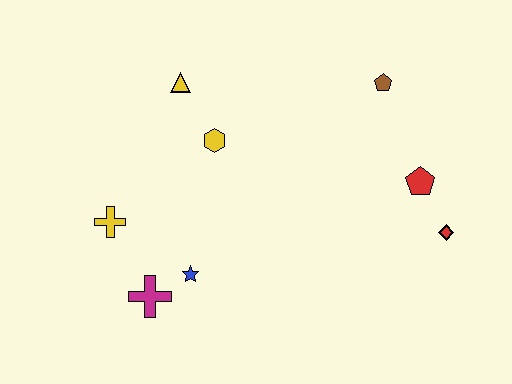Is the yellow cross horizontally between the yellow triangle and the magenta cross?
No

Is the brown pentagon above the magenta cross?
Yes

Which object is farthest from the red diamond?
The yellow cross is farthest from the red diamond.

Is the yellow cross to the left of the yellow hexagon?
Yes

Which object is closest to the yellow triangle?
The yellow hexagon is closest to the yellow triangle.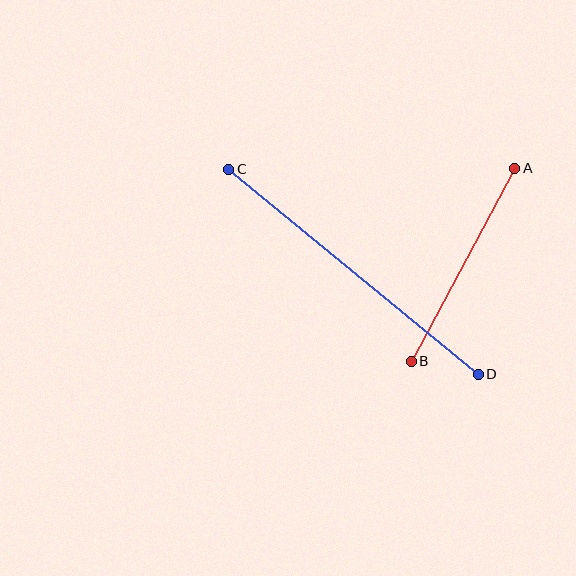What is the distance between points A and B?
The distance is approximately 219 pixels.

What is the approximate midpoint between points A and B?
The midpoint is at approximately (463, 265) pixels.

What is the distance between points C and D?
The distance is approximately 323 pixels.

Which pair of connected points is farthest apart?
Points C and D are farthest apart.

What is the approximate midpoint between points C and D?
The midpoint is at approximately (353, 272) pixels.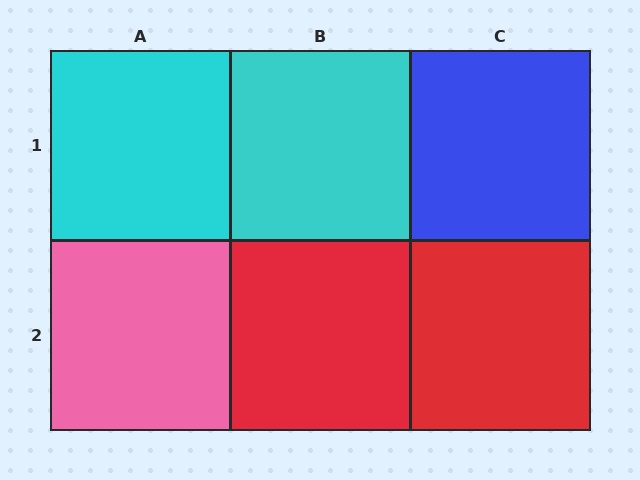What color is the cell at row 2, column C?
Red.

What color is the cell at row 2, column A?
Pink.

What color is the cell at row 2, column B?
Red.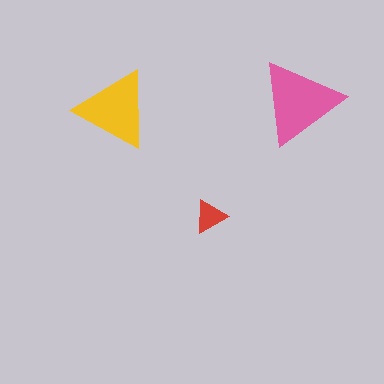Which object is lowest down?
The red triangle is bottommost.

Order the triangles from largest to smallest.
the pink one, the yellow one, the red one.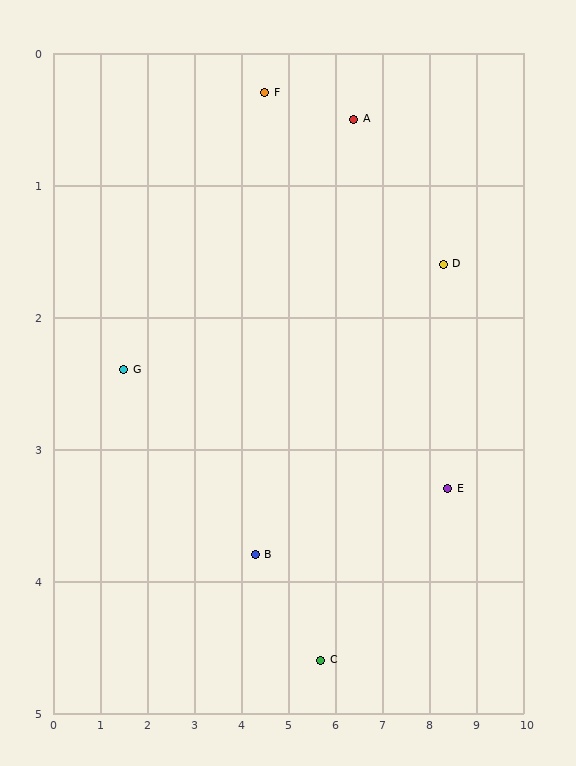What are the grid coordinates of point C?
Point C is at approximately (5.7, 4.6).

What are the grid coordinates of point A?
Point A is at approximately (6.4, 0.5).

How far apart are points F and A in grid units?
Points F and A are about 1.9 grid units apart.